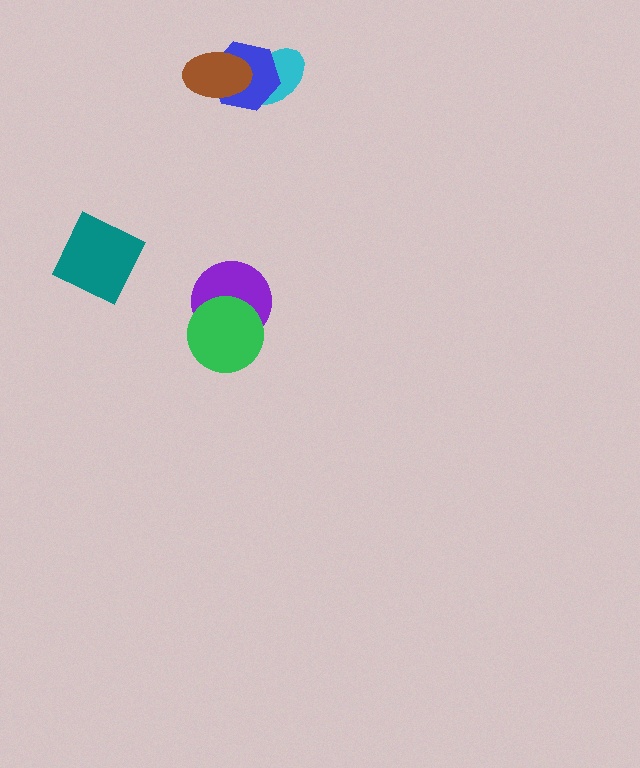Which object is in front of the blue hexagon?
The brown ellipse is in front of the blue hexagon.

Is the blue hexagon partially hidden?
Yes, it is partially covered by another shape.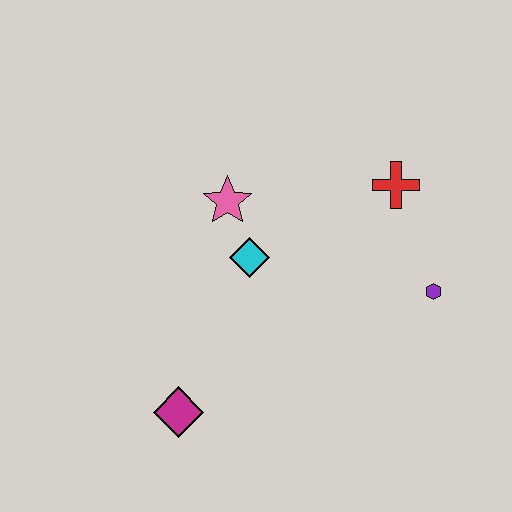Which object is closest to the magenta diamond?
The cyan diamond is closest to the magenta diamond.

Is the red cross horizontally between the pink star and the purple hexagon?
Yes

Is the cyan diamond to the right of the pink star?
Yes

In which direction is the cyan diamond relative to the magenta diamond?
The cyan diamond is above the magenta diamond.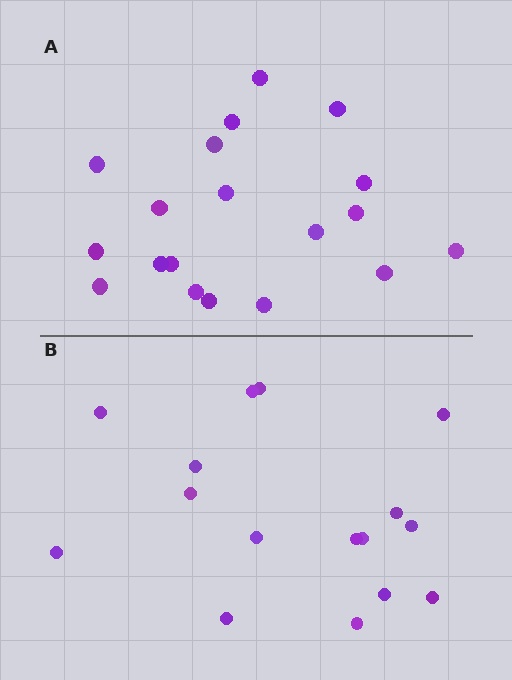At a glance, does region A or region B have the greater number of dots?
Region A (the top region) has more dots.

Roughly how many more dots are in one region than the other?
Region A has just a few more — roughly 2 or 3 more dots than region B.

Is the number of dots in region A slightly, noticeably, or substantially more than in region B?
Region A has only slightly more — the two regions are fairly close. The ratio is roughly 1.2 to 1.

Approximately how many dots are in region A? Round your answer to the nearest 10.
About 20 dots. (The exact count is 19, which rounds to 20.)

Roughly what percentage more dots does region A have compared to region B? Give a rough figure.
About 20% more.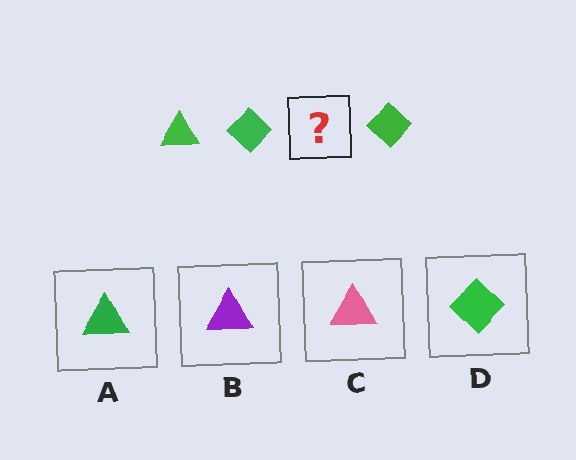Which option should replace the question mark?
Option A.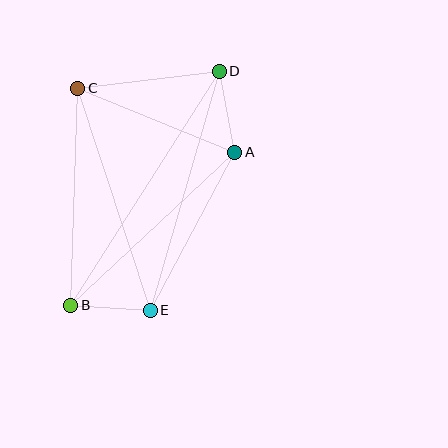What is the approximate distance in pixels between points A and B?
The distance between A and B is approximately 224 pixels.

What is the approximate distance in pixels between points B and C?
The distance between B and C is approximately 217 pixels.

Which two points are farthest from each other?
Points B and D are farthest from each other.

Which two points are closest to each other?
Points B and E are closest to each other.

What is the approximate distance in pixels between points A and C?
The distance between A and C is approximately 170 pixels.